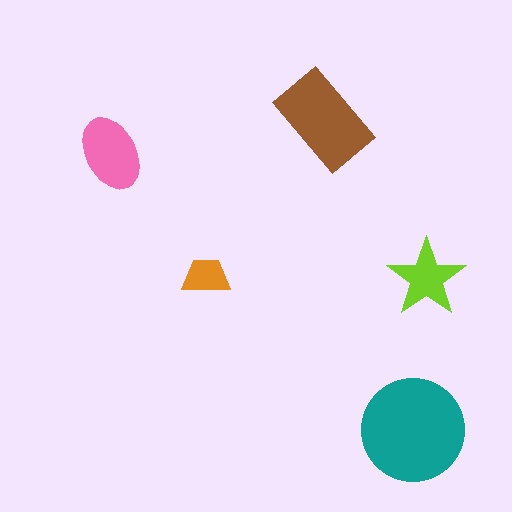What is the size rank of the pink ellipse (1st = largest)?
3rd.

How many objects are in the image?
There are 5 objects in the image.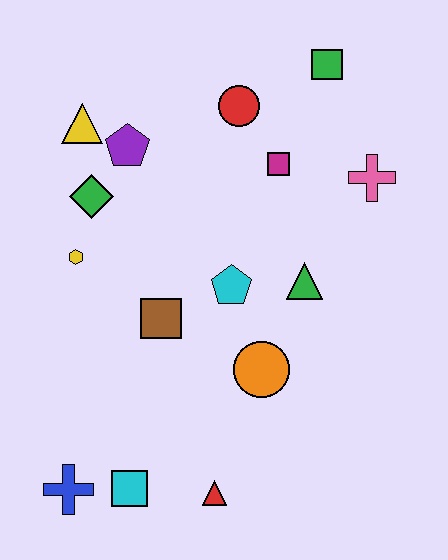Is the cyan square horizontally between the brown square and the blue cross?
Yes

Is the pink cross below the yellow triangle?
Yes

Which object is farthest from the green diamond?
The red triangle is farthest from the green diamond.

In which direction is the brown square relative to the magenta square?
The brown square is below the magenta square.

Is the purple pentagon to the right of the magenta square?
No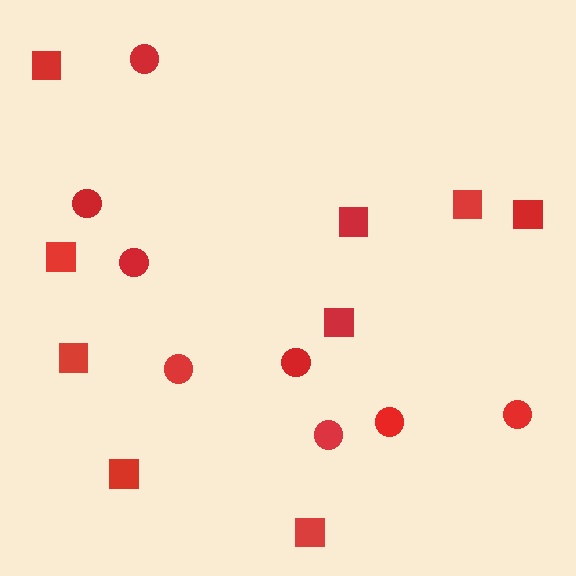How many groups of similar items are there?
There are 2 groups: one group of squares (9) and one group of circles (8).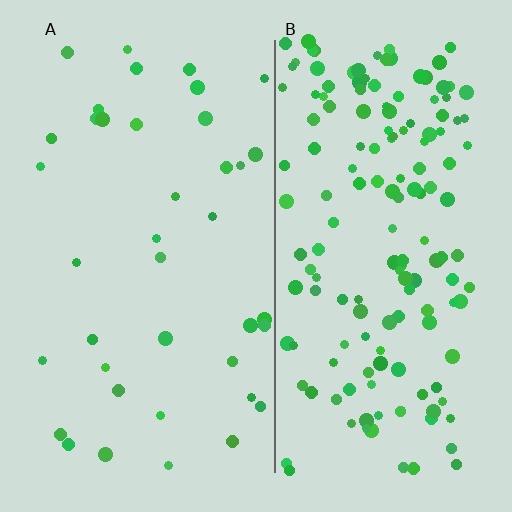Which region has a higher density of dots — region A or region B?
B (the right).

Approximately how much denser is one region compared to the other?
Approximately 4.2× — region B over region A.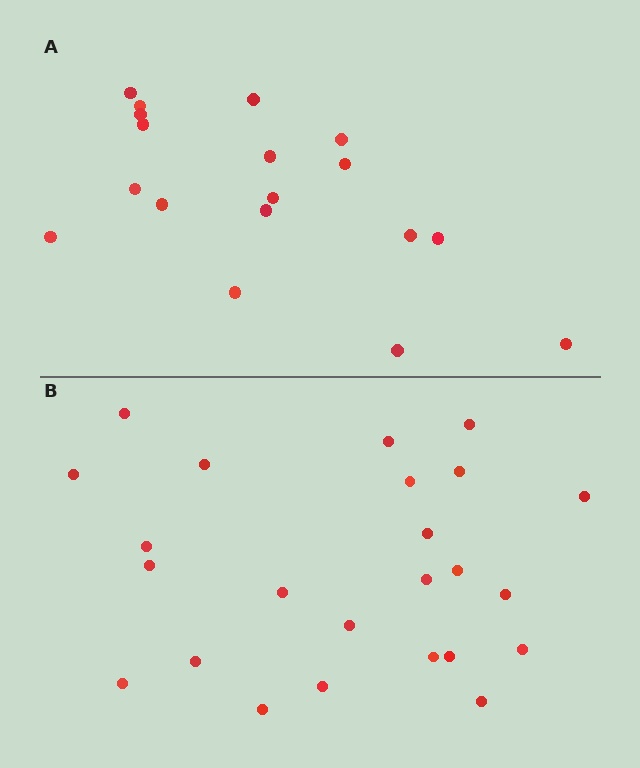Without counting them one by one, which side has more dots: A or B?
Region B (the bottom region) has more dots.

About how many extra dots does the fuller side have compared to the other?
Region B has about 6 more dots than region A.